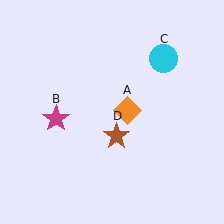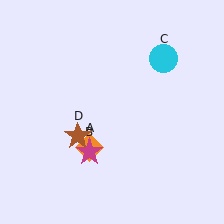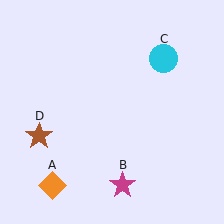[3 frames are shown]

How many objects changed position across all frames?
3 objects changed position: orange diamond (object A), magenta star (object B), brown star (object D).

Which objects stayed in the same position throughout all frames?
Cyan circle (object C) remained stationary.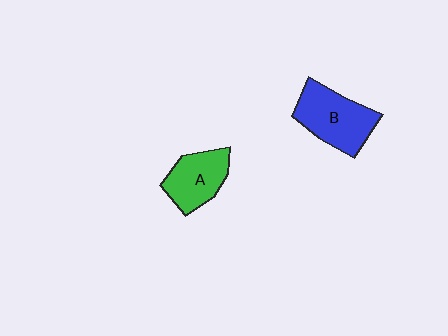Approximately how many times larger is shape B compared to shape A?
Approximately 1.3 times.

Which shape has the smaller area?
Shape A (green).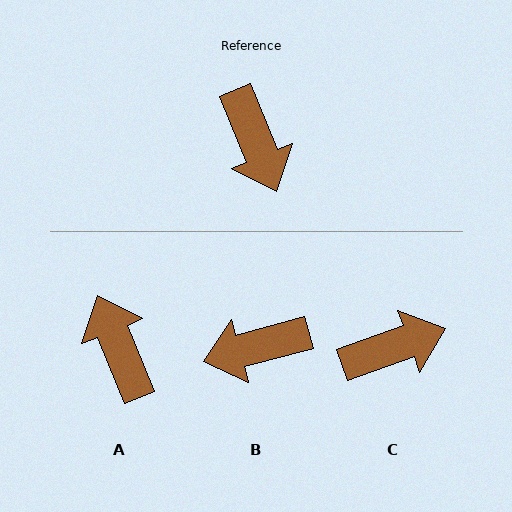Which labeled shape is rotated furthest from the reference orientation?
A, about 180 degrees away.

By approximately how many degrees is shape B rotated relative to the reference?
Approximately 97 degrees clockwise.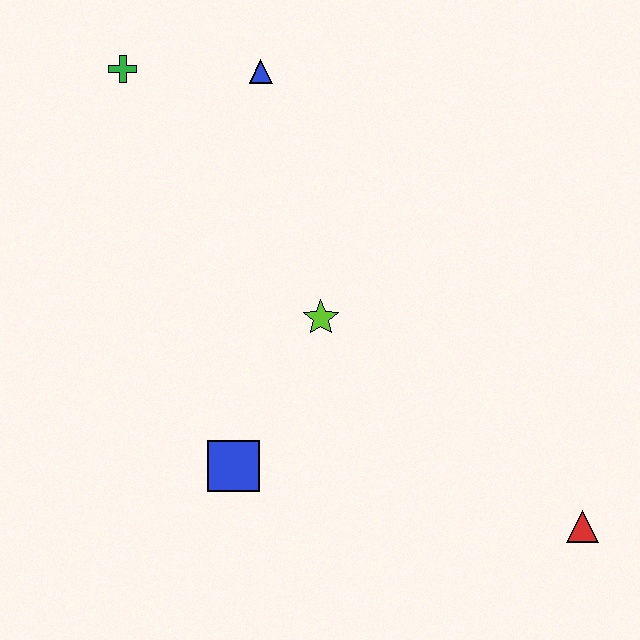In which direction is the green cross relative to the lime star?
The green cross is above the lime star.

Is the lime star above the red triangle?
Yes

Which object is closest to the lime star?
The blue square is closest to the lime star.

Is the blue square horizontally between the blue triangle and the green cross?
Yes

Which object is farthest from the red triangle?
The green cross is farthest from the red triangle.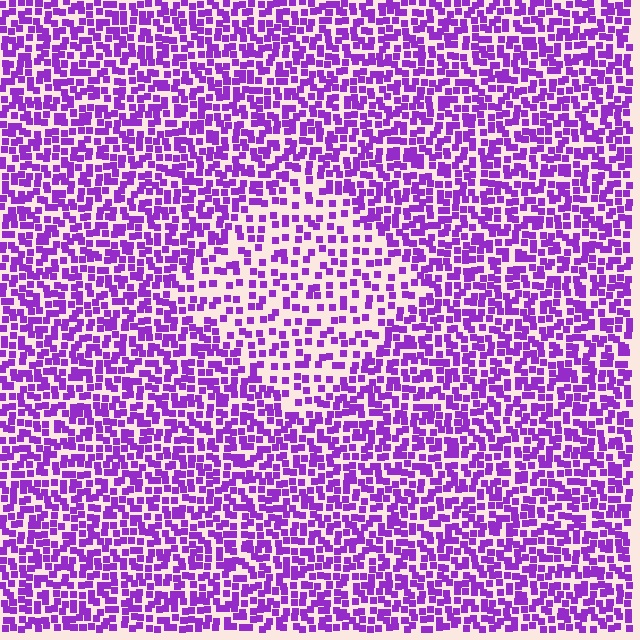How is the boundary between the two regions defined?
The boundary is defined by a change in element density (approximately 1.9x ratio). All elements are the same color, size, and shape.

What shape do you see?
I see a diamond.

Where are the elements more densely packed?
The elements are more densely packed outside the diamond boundary.